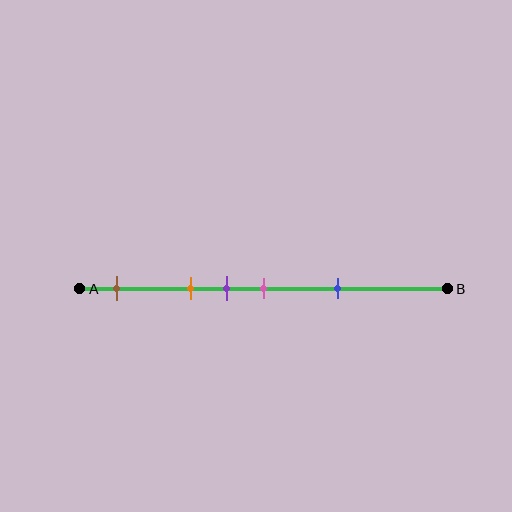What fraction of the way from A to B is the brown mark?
The brown mark is approximately 10% (0.1) of the way from A to B.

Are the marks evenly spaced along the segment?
No, the marks are not evenly spaced.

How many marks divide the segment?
There are 5 marks dividing the segment.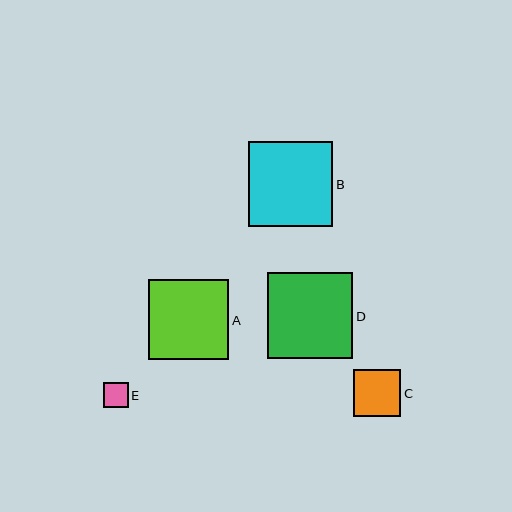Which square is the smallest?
Square E is the smallest with a size of approximately 25 pixels.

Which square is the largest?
Square D is the largest with a size of approximately 86 pixels.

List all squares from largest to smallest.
From largest to smallest: D, B, A, C, E.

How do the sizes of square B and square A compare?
Square B and square A are approximately the same size.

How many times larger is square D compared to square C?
Square D is approximately 1.8 times the size of square C.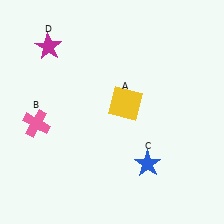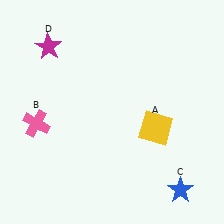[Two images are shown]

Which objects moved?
The objects that moved are: the yellow square (A), the blue star (C).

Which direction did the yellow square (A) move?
The yellow square (A) moved right.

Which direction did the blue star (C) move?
The blue star (C) moved right.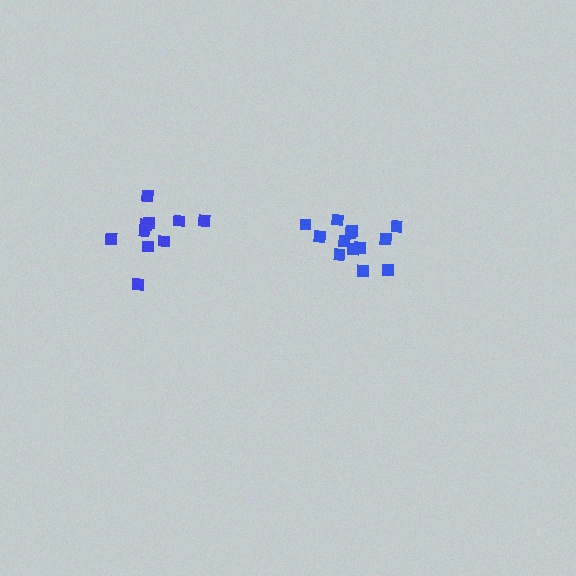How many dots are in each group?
Group 1: 13 dots, Group 2: 10 dots (23 total).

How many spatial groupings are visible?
There are 2 spatial groupings.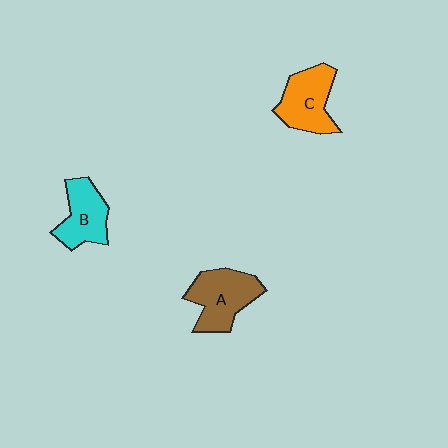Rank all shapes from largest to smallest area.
From largest to smallest: A (brown), C (orange), B (cyan).